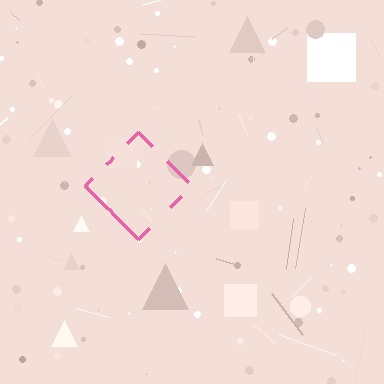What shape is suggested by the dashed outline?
The dashed outline suggests a diamond.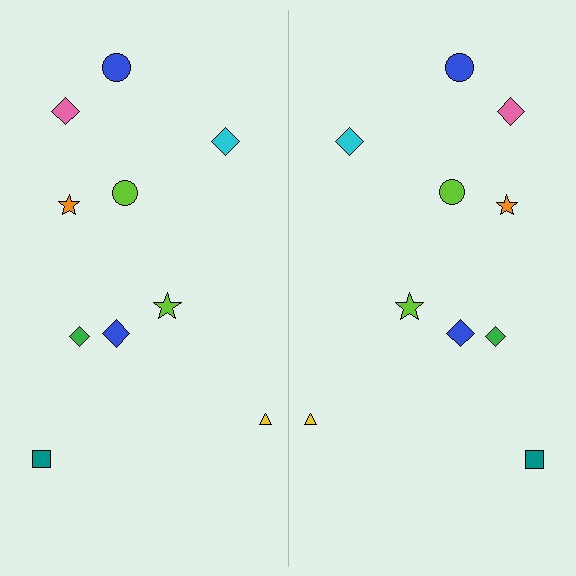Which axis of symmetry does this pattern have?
The pattern has a vertical axis of symmetry running through the center of the image.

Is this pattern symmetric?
Yes, this pattern has bilateral (reflection) symmetry.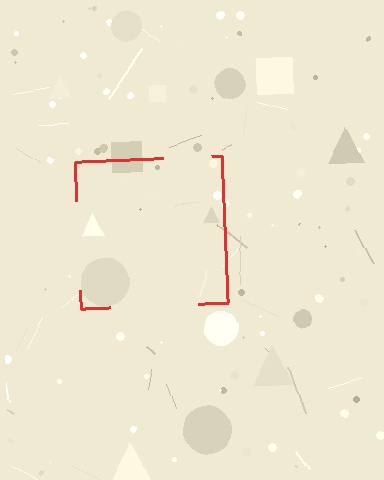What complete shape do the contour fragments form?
The contour fragments form a square.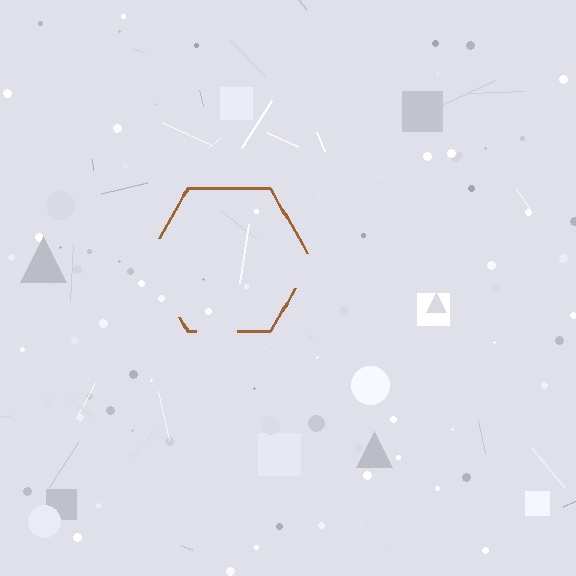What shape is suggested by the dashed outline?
The dashed outline suggests a hexagon.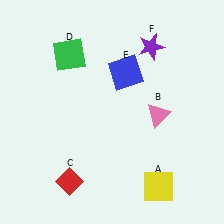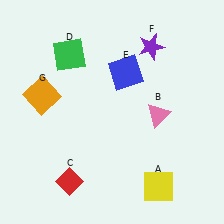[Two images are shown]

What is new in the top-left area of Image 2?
An orange square (G) was added in the top-left area of Image 2.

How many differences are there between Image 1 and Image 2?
There is 1 difference between the two images.